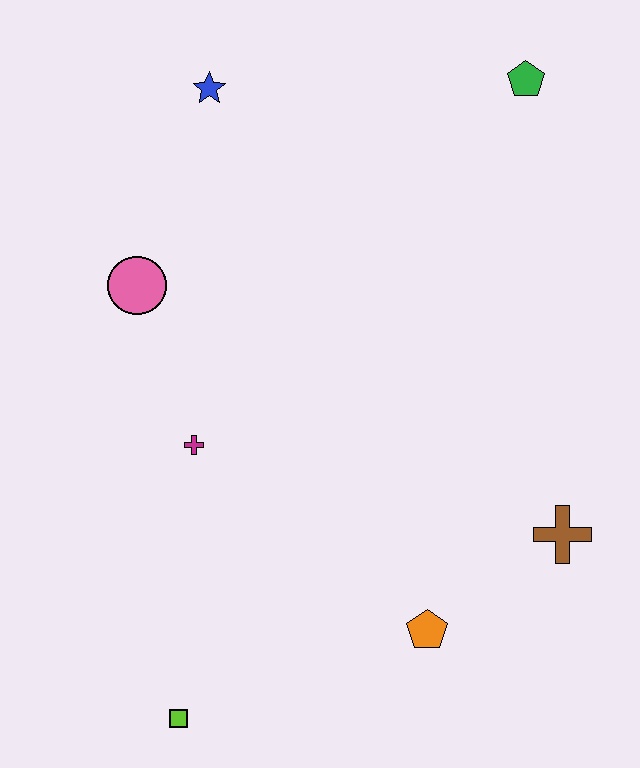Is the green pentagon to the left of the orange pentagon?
No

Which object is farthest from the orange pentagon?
The blue star is farthest from the orange pentagon.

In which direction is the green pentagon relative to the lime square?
The green pentagon is above the lime square.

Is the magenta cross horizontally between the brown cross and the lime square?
Yes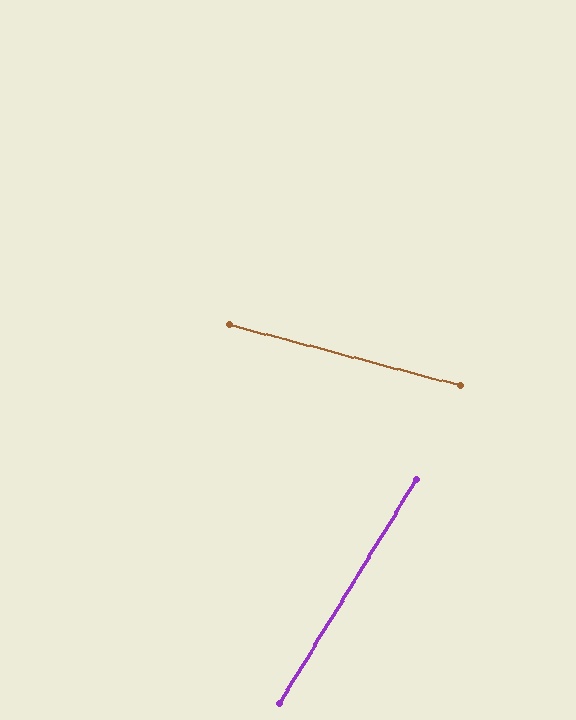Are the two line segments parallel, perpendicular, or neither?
Neither parallel nor perpendicular — they differ by about 73°.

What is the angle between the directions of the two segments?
Approximately 73 degrees.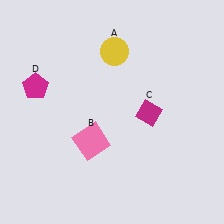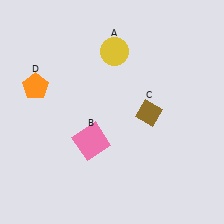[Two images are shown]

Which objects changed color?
C changed from magenta to brown. D changed from magenta to orange.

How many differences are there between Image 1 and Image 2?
There are 2 differences between the two images.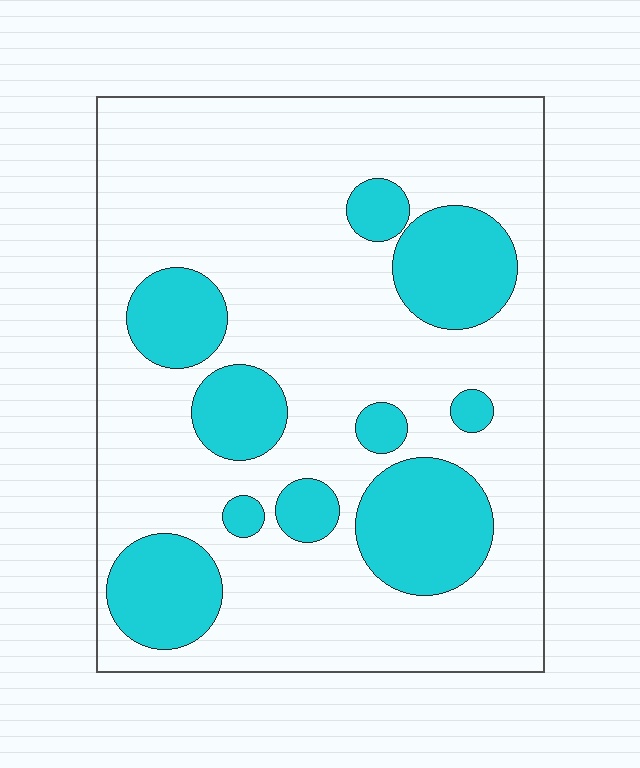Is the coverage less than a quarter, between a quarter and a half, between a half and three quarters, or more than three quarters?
Between a quarter and a half.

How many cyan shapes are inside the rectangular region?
10.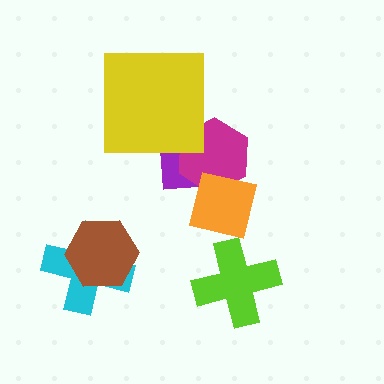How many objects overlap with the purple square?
3 objects overlap with the purple square.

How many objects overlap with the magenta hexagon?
3 objects overlap with the magenta hexagon.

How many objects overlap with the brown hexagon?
1 object overlaps with the brown hexagon.